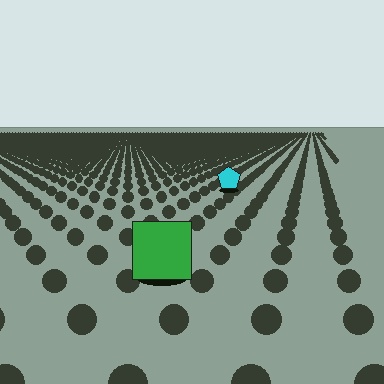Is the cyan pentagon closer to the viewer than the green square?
No. The green square is closer — you can tell from the texture gradient: the ground texture is coarser near it.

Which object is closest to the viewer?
The green square is closest. The texture marks near it are larger and more spread out.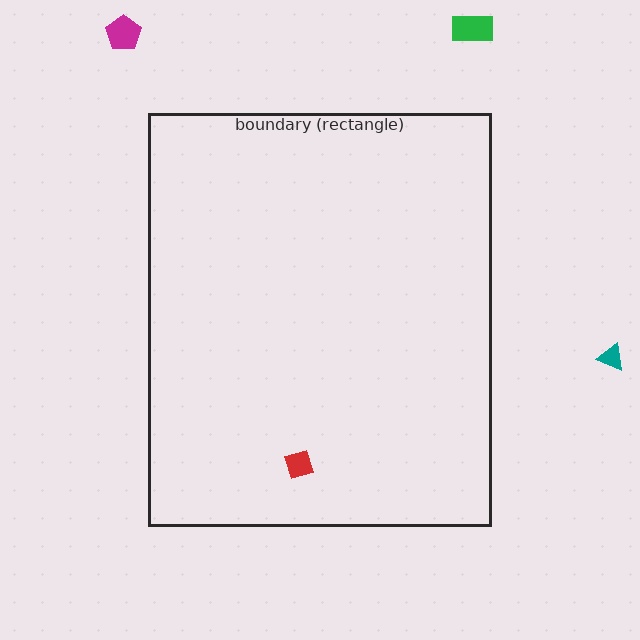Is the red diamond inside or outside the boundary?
Inside.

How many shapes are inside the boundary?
1 inside, 3 outside.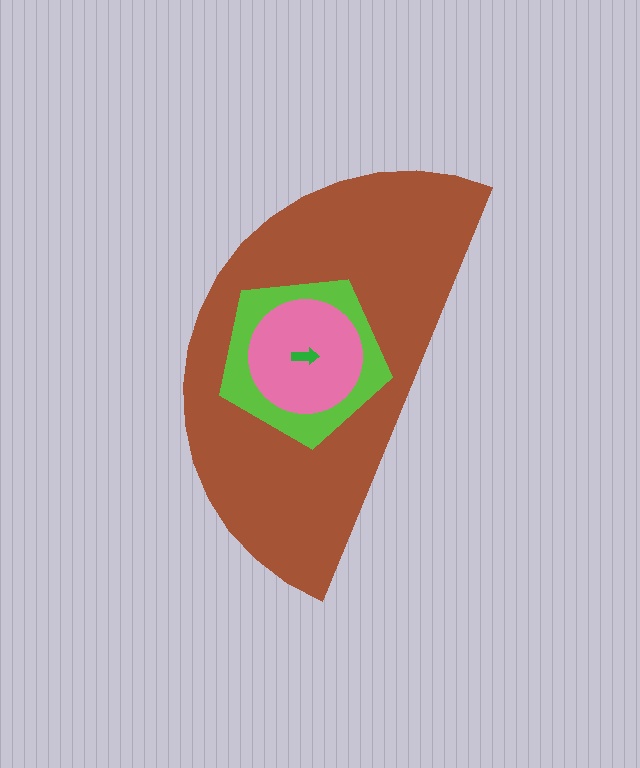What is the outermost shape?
The brown semicircle.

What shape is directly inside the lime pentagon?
The pink circle.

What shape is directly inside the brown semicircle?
The lime pentagon.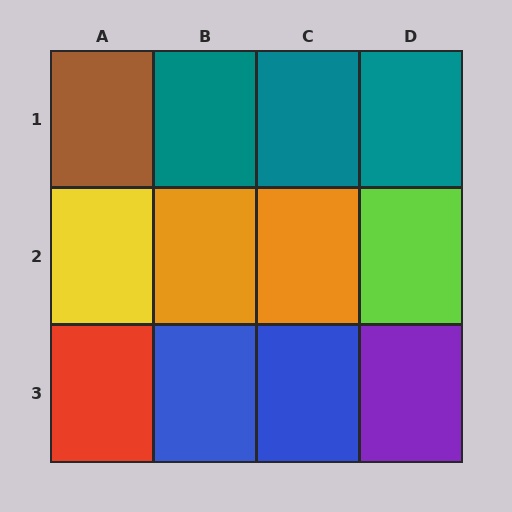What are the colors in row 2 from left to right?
Yellow, orange, orange, lime.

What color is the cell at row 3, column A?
Red.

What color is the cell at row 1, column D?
Teal.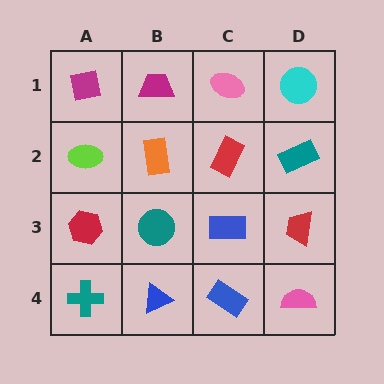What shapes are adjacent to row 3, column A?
A lime ellipse (row 2, column A), a teal cross (row 4, column A), a teal circle (row 3, column B).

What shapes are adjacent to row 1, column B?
An orange rectangle (row 2, column B), a magenta square (row 1, column A), a pink ellipse (row 1, column C).